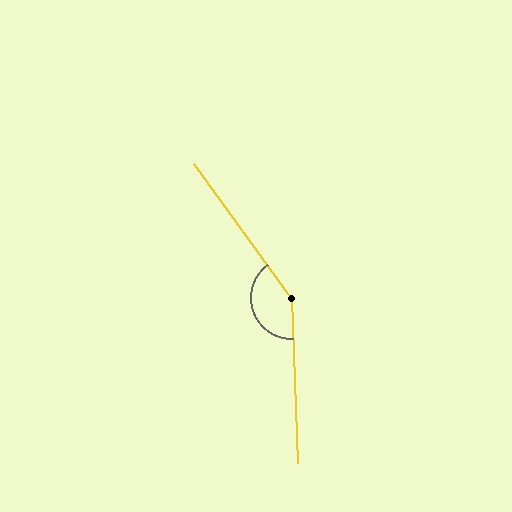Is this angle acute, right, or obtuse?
It is obtuse.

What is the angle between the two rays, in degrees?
Approximately 146 degrees.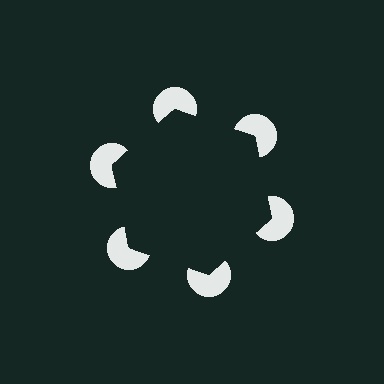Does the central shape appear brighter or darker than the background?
It typically appears slightly darker than the background, even though no actual brightness change is drawn.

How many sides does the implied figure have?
6 sides.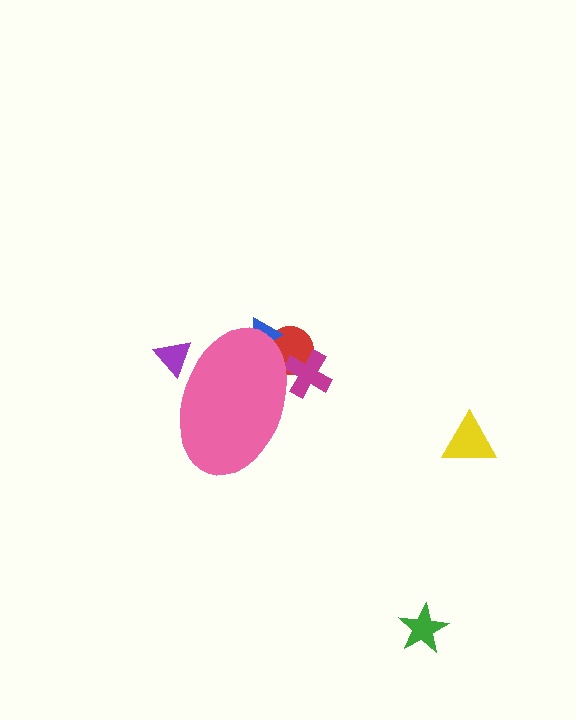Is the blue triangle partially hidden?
Yes, the blue triangle is partially hidden behind the pink ellipse.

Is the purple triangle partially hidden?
Yes, the purple triangle is partially hidden behind the pink ellipse.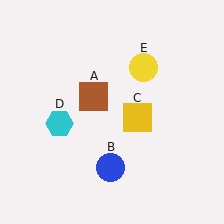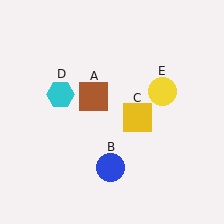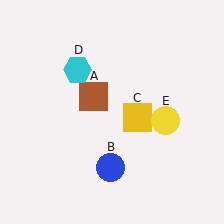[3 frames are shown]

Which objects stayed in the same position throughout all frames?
Brown square (object A) and blue circle (object B) and yellow square (object C) remained stationary.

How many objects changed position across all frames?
2 objects changed position: cyan hexagon (object D), yellow circle (object E).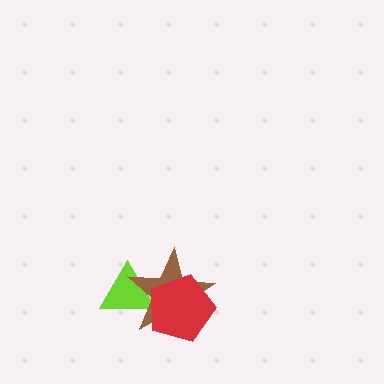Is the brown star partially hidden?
Yes, it is partially covered by another shape.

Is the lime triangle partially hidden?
Yes, it is partially covered by another shape.